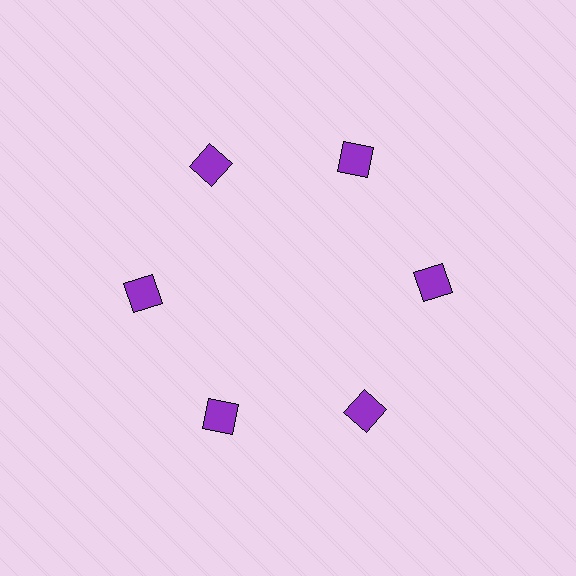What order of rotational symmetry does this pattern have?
This pattern has 6-fold rotational symmetry.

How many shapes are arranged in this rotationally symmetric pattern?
There are 6 shapes, arranged in 6 groups of 1.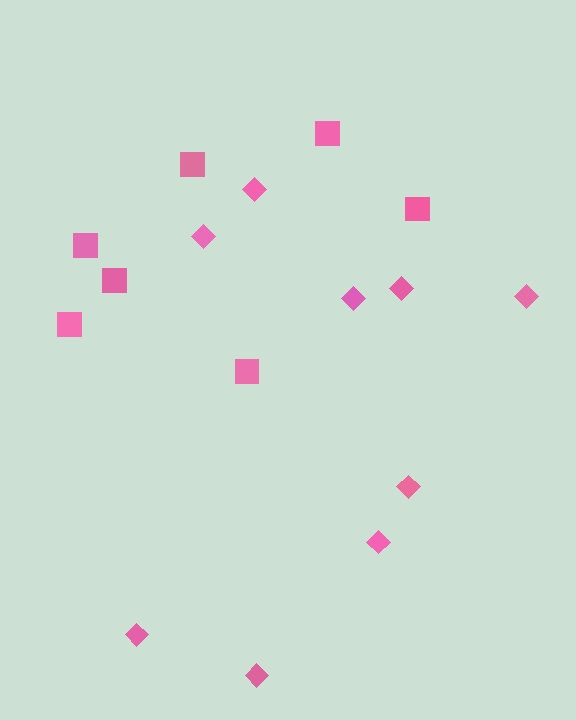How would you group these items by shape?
There are 2 groups: one group of squares (7) and one group of diamonds (9).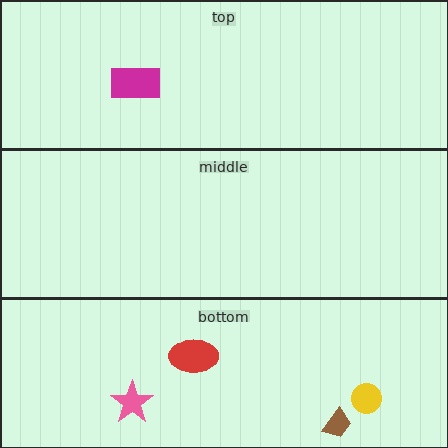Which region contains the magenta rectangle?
The top region.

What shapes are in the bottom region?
The brown trapezoid, the red ellipse, the yellow circle, the pink star.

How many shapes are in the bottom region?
4.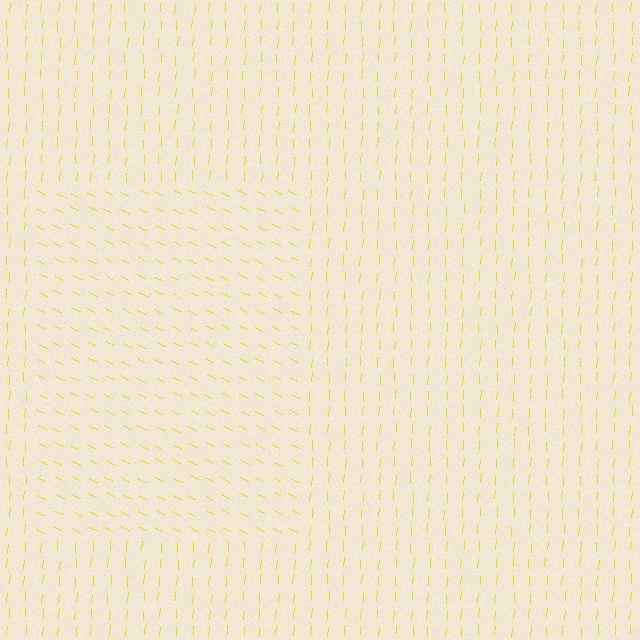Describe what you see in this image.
The image is filled with small yellow line segments. A rectangle region in the image has lines oriented differently from the surrounding lines, creating a visible texture boundary.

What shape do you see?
I see a rectangle.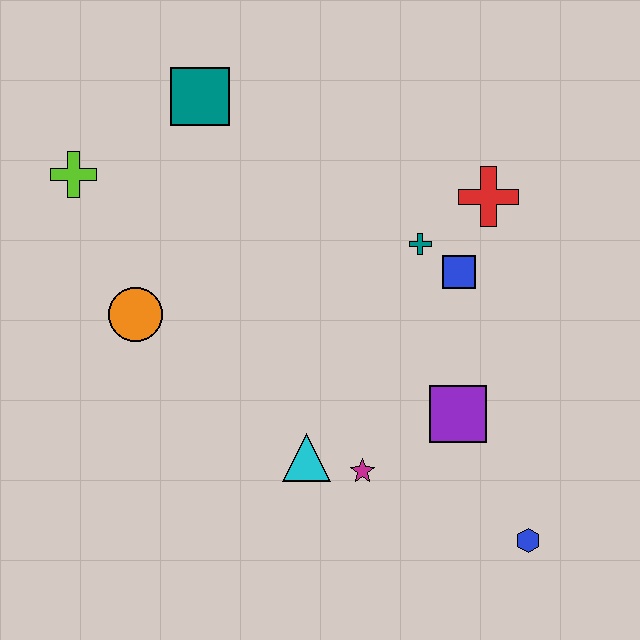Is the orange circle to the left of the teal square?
Yes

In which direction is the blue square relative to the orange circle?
The blue square is to the right of the orange circle.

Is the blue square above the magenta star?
Yes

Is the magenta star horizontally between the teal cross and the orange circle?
Yes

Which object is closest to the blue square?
The teal cross is closest to the blue square.